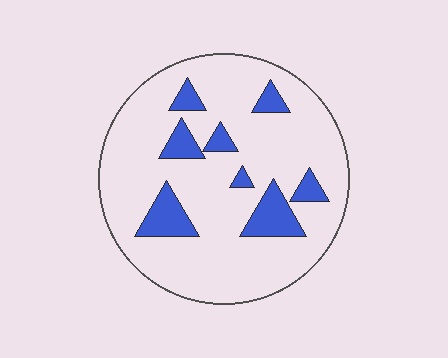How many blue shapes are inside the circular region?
8.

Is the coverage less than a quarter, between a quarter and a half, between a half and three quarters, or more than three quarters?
Less than a quarter.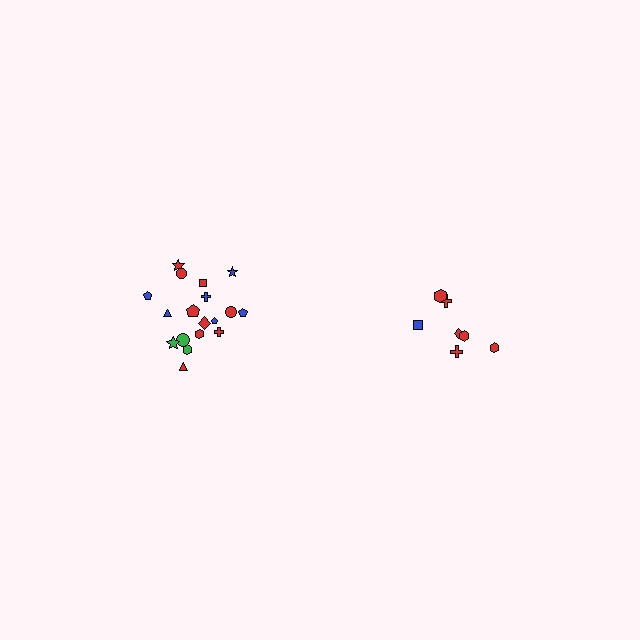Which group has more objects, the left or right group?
The left group.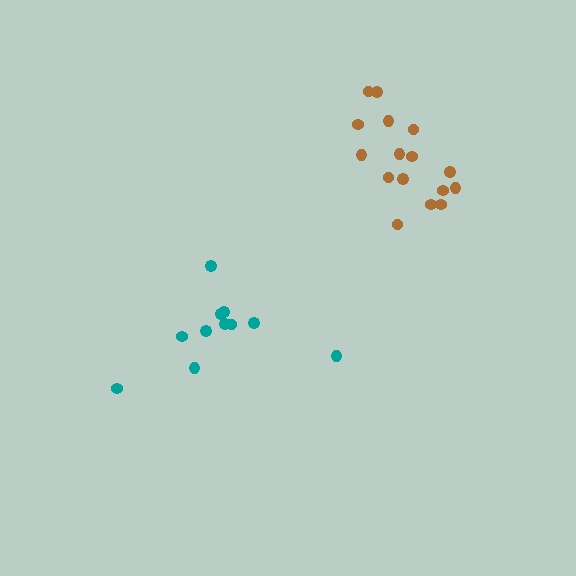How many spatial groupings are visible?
There are 2 spatial groupings.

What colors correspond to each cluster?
The clusters are colored: teal, brown.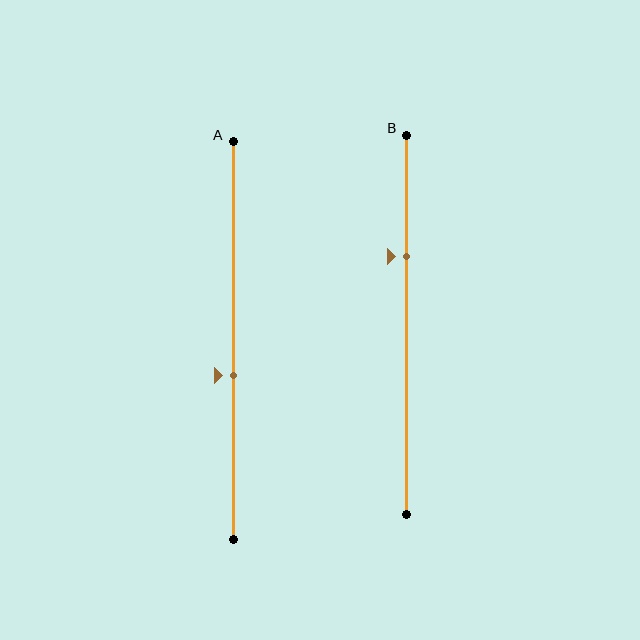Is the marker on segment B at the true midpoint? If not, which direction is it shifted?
No, the marker on segment B is shifted upward by about 18% of the segment length.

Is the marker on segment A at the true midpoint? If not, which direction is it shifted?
No, the marker on segment A is shifted downward by about 9% of the segment length.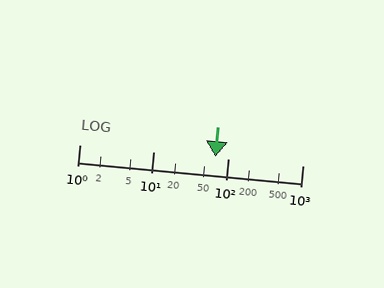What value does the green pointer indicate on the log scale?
The pointer indicates approximately 67.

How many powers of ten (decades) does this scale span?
The scale spans 3 decades, from 1 to 1000.